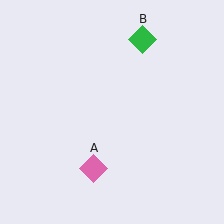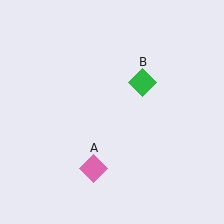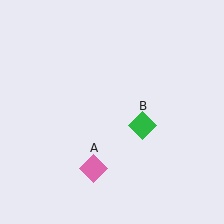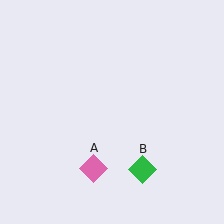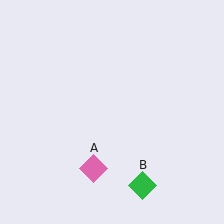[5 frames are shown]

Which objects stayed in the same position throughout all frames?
Pink diamond (object A) remained stationary.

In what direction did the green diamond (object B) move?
The green diamond (object B) moved down.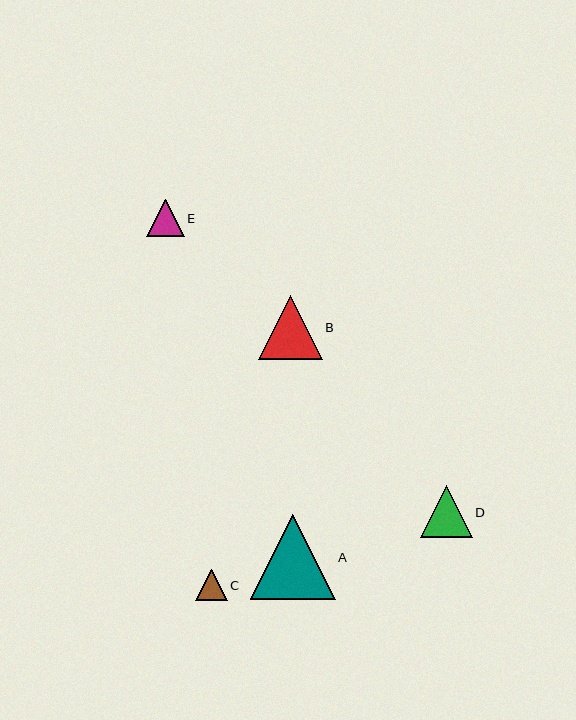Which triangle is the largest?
Triangle A is the largest with a size of approximately 85 pixels.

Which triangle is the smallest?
Triangle C is the smallest with a size of approximately 32 pixels.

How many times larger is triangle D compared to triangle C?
Triangle D is approximately 1.7 times the size of triangle C.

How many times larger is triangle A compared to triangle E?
Triangle A is approximately 2.3 times the size of triangle E.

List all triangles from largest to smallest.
From largest to smallest: A, B, D, E, C.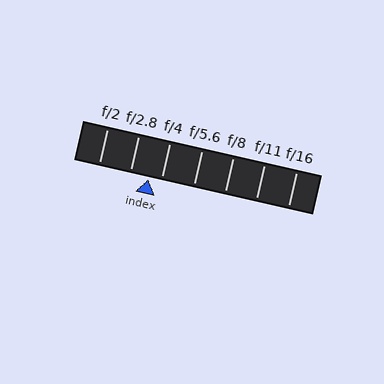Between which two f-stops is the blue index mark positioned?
The index mark is between f/2.8 and f/4.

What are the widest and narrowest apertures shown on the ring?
The widest aperture shown is f/2 and the narrowest is f/16.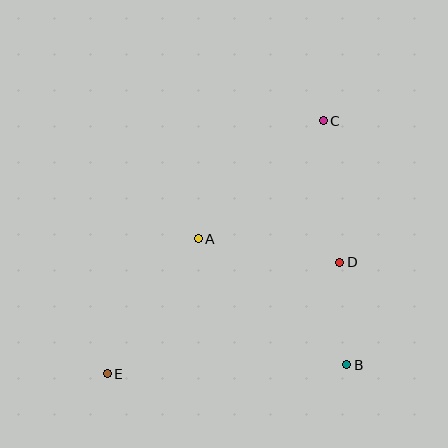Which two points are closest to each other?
Points B and D are closest to each other.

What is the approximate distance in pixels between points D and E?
The distance between D and E is approximately 258 pixels.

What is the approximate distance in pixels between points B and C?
The distance between B and C is approximately 245 pixels.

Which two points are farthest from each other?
Points C and E are farthest from each other.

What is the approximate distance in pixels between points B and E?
The distance between B and E is approximately 240 pixels.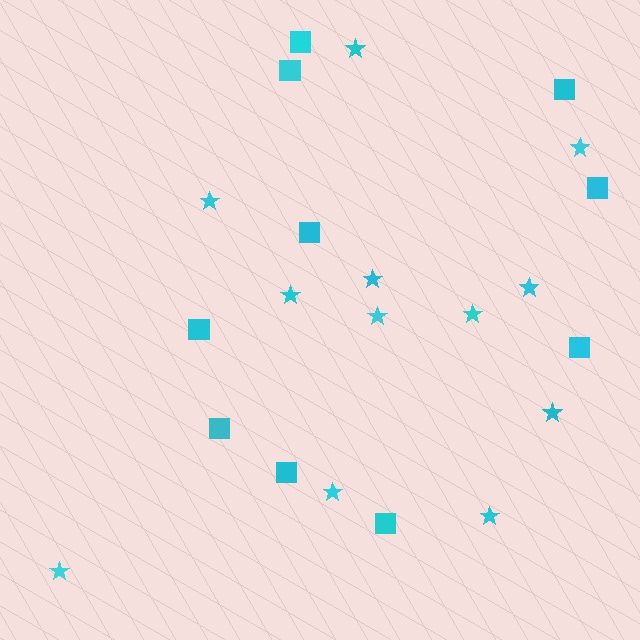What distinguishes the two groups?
There are 2 groups: one group of squares (10) and one group of stars (12).